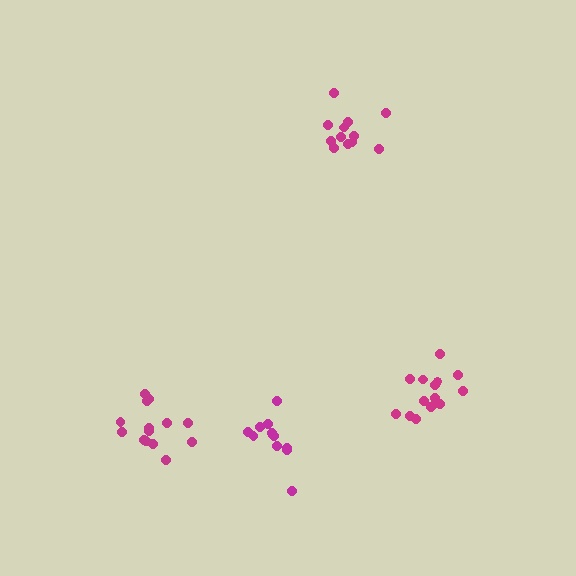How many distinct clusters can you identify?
There are 4 distinct clusters.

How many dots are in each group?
Group 1: 14 dots, Group 2: 12 dots, Group 3: 12 dots, Group 4: 15 dots (53 total).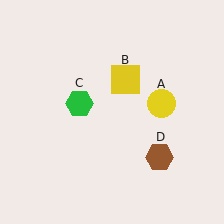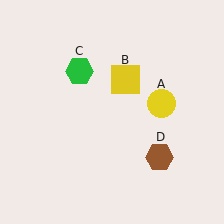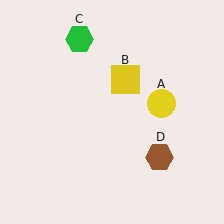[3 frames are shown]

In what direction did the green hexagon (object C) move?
The green hexagon (object C) moved up.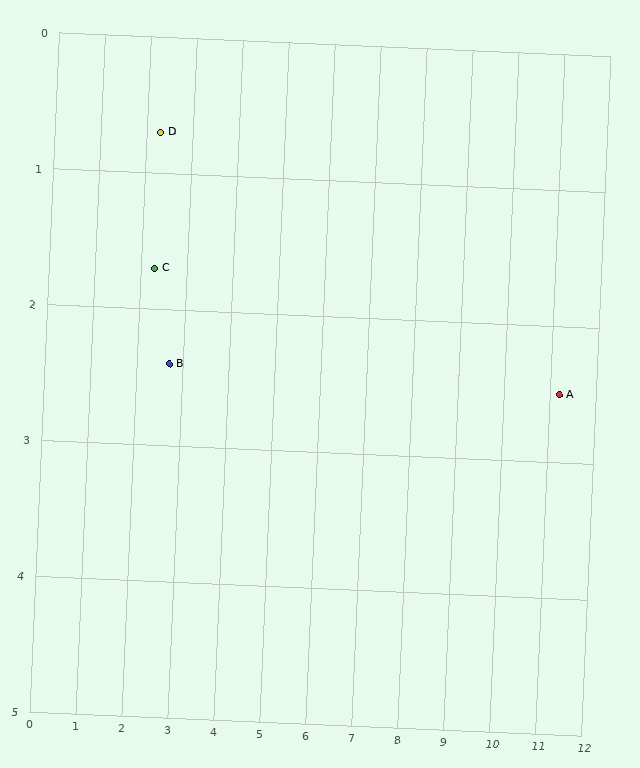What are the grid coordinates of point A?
Point A is at approximately (11.2, 2.5).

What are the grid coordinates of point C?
Point C is at approximately (2.3, 1.7).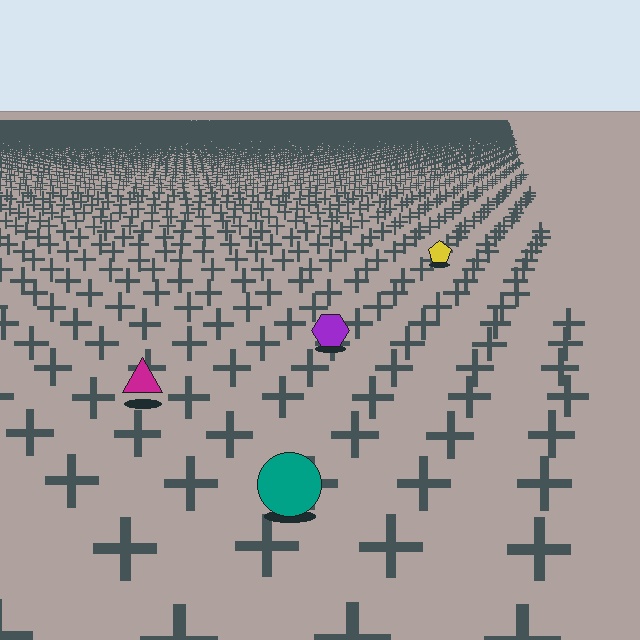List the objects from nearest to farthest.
From nearest to farthest: the teal circle, the magenta triangle, the purple hexagon, the yellow pentagon.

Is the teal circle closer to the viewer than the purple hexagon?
Yes. The teal circle is closer — you can tell from the texture gradient: the ground texture is coarser near it.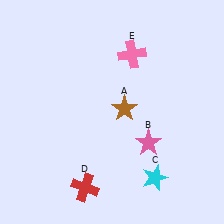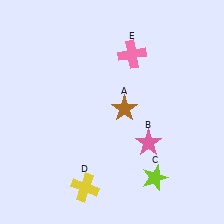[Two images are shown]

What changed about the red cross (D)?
In Image 1, D is red. In Image 2, it changed to yellow.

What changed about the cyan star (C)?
In Image 1, C is cyan. In Image 2, it changed to lime.